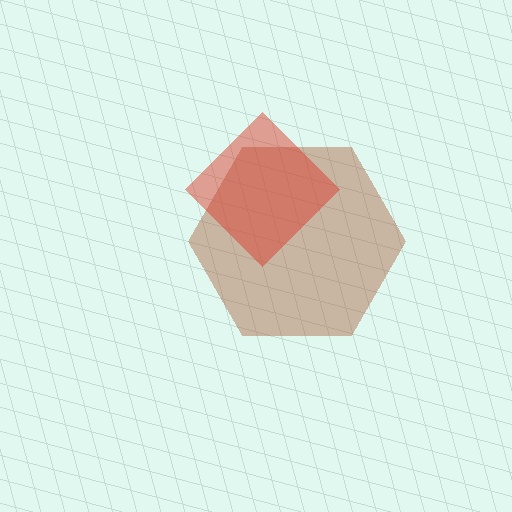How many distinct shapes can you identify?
There are 2 distinct shapes: a brown hexagon, a red diamond.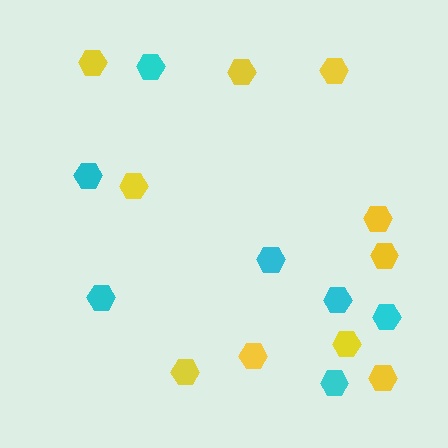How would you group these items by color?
There are 2 groups: one group of yellow hexagons (10) and one group of cyan hexagons (7).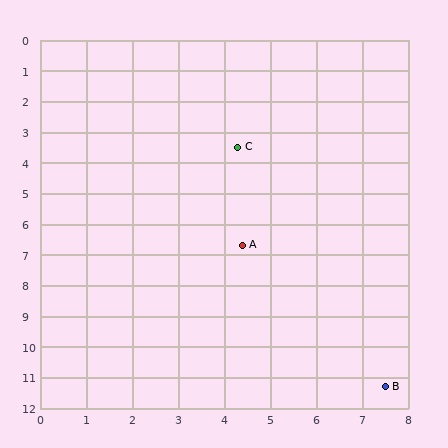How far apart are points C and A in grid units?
Points C and A are about 3.2 grid units apart.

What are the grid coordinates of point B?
Point B is at approximately (7.5, 11.3).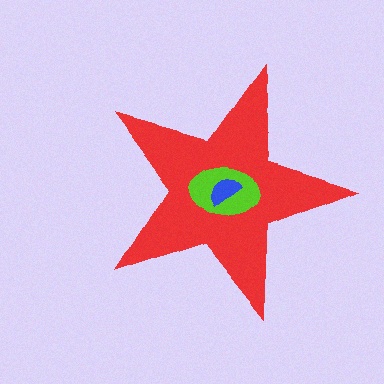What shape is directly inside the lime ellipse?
The blue semicircle.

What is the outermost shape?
The red star.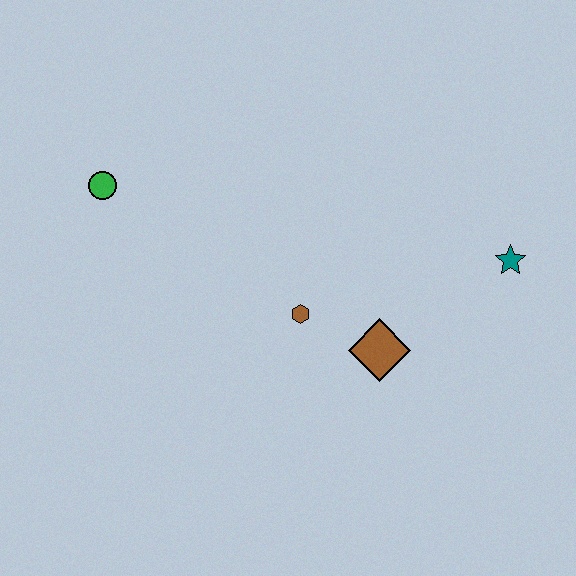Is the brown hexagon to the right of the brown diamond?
No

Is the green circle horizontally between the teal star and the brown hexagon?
No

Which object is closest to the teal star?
The brown diamond is closest to the teal star.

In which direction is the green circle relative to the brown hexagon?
The green circle is to the left of the brown hexagon.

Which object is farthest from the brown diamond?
The green circle is farthest from the brown diamond.